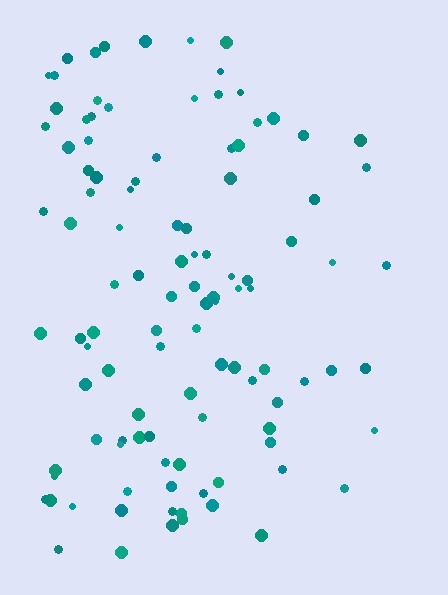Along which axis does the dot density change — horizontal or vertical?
Horizontal.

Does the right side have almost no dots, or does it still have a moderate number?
Still a moderate number, just noticeably fewer than the left.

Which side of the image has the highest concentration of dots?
The left.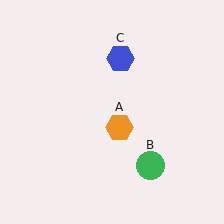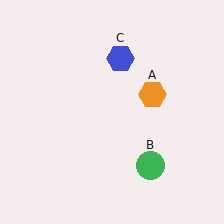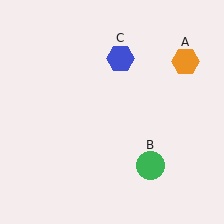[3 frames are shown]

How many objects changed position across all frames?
1 object changed position: orange hexagon (object A).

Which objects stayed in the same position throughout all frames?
Green circle (object B) and blue hexagon (object C) remained stationary.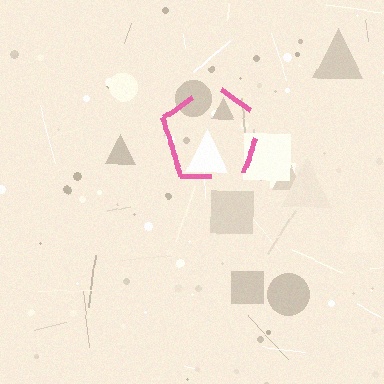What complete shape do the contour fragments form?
The contour fragments form a pentagon.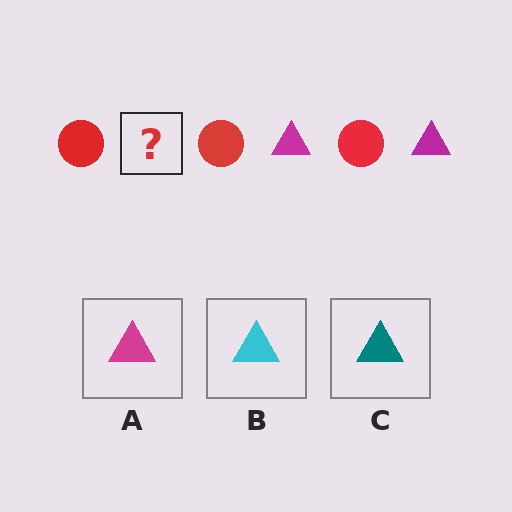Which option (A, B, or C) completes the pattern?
A.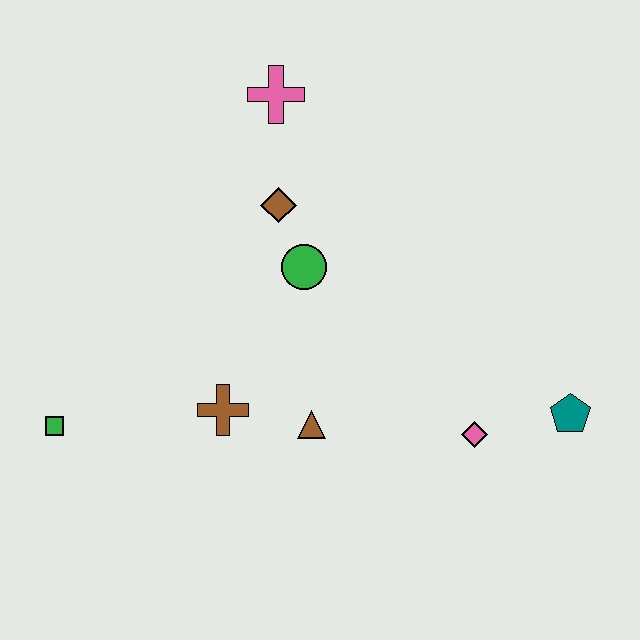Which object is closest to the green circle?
The brown diamond is closest to the green circle.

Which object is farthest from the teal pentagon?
The green square is farthest from the teal pentagon.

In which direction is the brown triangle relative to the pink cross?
The brown triangle is below the pink cross.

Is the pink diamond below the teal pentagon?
Yes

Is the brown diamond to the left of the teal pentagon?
Yes